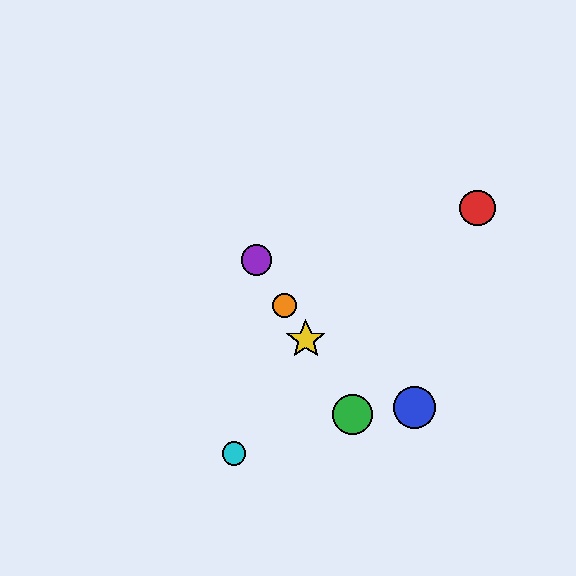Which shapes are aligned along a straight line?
The green circle, the yellow star, the purple circle, the orange circle are aligned along a straight line.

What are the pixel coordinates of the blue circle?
The blue circle is at (415, 408).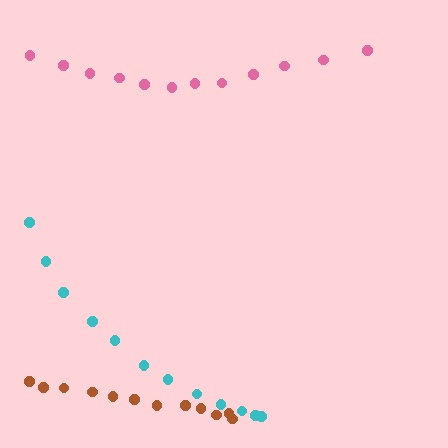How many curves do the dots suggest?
There are 3 distinct paths.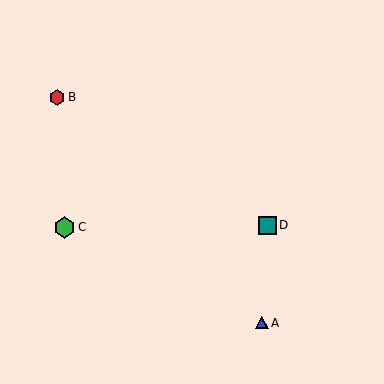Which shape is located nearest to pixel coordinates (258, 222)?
The teal square (labeled D) at (268, 225) is nearest to that location.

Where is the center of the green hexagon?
The center of the green hexagon is at (64, 227).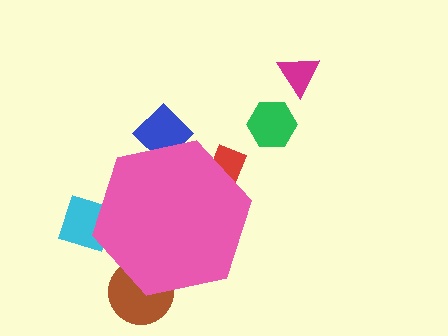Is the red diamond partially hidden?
Yes, the red diamond is partially hidden behind the pink hexagon.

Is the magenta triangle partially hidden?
No, the magenta triangle is fully visible.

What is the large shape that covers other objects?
A pink hexagon.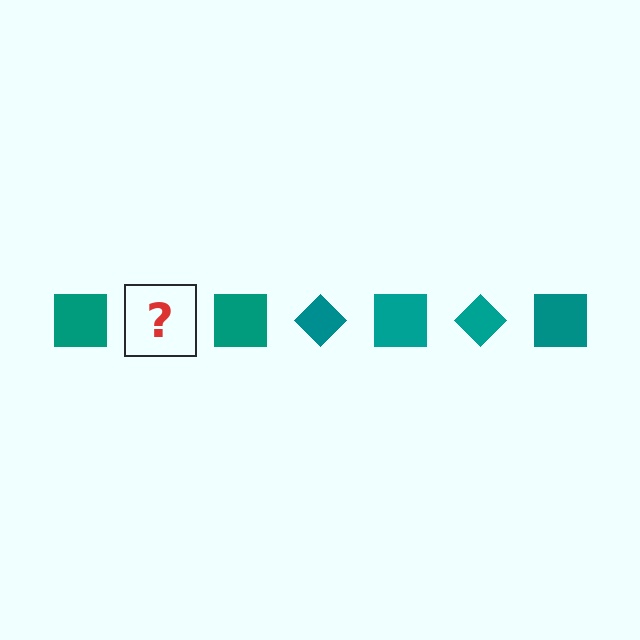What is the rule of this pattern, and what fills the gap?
The rule is that the pattern cycles through square, diamond shapes in teal. The gap should be filled with a teal diamond.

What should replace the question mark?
The question mark should be replaced with a teal diamond.